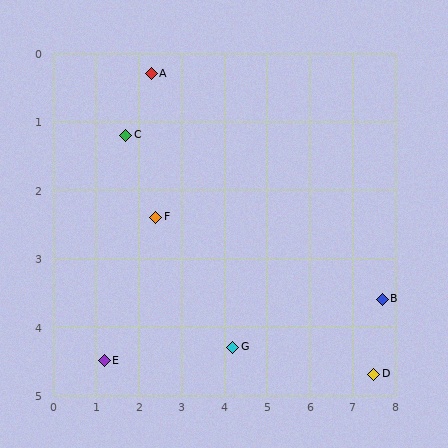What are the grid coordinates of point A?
Point A is at approximately (2.3, 0.3).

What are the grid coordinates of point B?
Point B is at approximately (7.7, 3.6).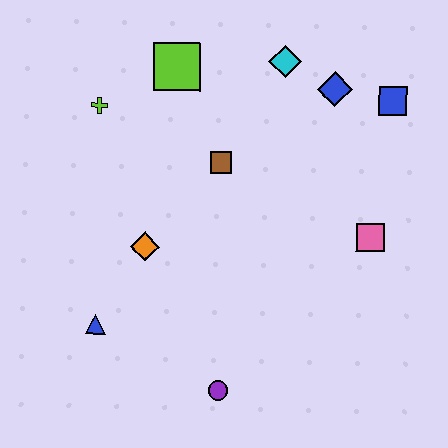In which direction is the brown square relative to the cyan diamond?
The brown square is below the cyan diamond.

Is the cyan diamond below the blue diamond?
No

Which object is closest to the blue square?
The blue diamond is closest to the blue square.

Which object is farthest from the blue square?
The blue triangle is farthest from the blue square.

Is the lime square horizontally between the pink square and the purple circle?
No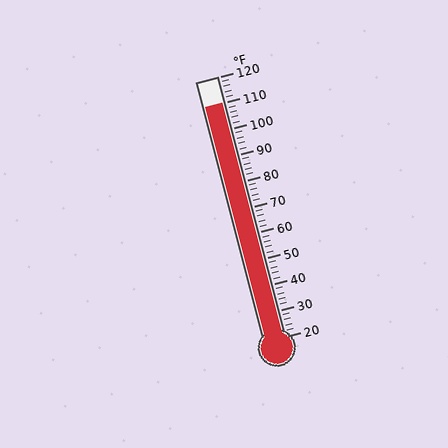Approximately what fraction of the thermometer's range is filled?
The thermometer is filled to approximately 90% of its range.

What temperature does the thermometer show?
The thermometer shows approximately 110°F.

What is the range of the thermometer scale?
The thermometer scale ranges from 20°F to 120°F.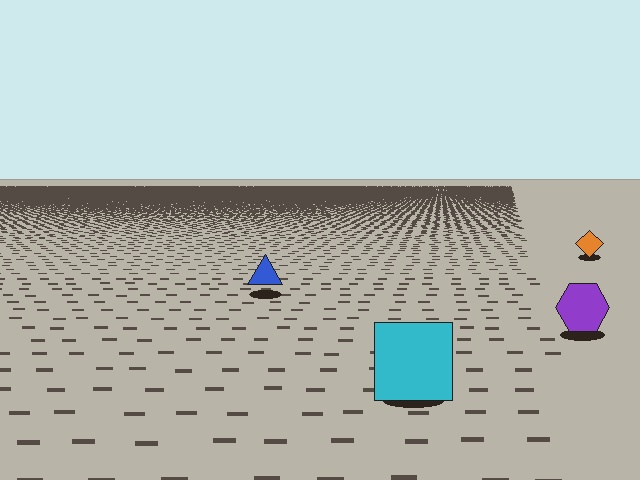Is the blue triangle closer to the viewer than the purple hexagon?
No. The purple hexagon is closer — you can tell from the texture gradient: the ground texture is coarser near it.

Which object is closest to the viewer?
The cyan square is closest. The texture marks near it are larger and more spread out.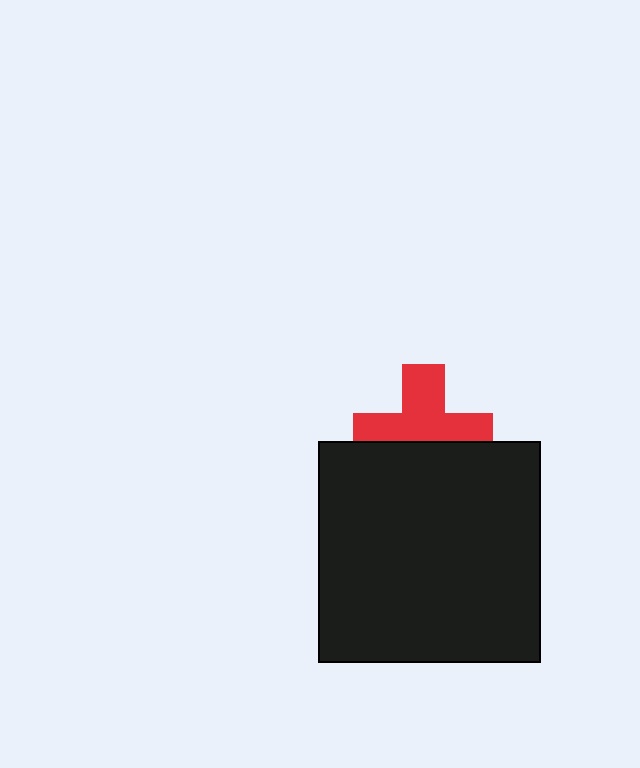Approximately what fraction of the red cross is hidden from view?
Roughly 40% of the red cross is hidden behind the black square.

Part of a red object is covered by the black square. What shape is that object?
It is a cross.